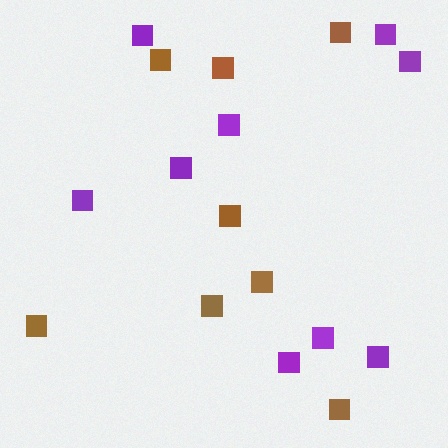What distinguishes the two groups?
There are 2 groups: one group of brown squares (8) and one group of purple squares (9).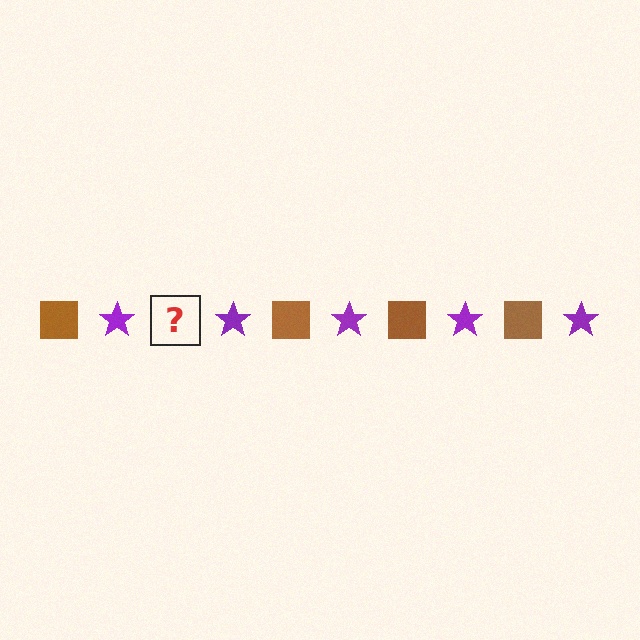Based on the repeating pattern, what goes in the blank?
The blank should be a brown square.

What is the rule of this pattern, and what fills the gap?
The rule is that the pattern alternates between brown square and purple star. The gap should be filled with a brown square.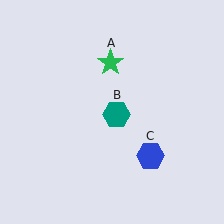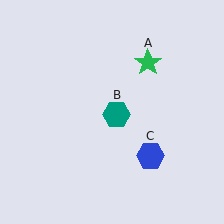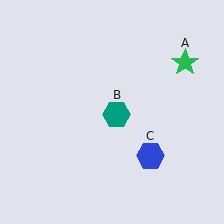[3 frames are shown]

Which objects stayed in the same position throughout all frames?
Teal hexagon (object B) and blue hexagon (object C) remained stationary.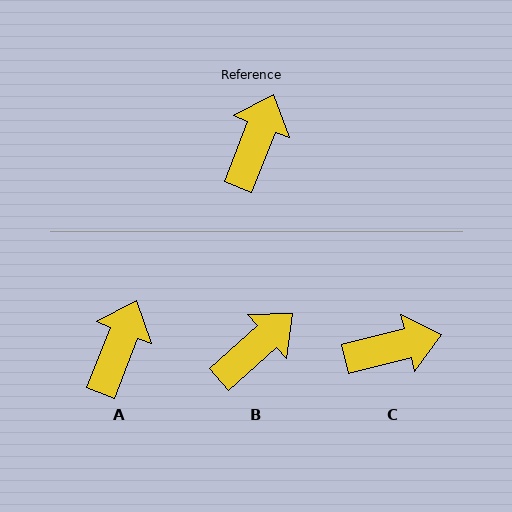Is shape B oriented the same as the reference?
No, it is off by about 27 degrees.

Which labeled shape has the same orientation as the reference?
A.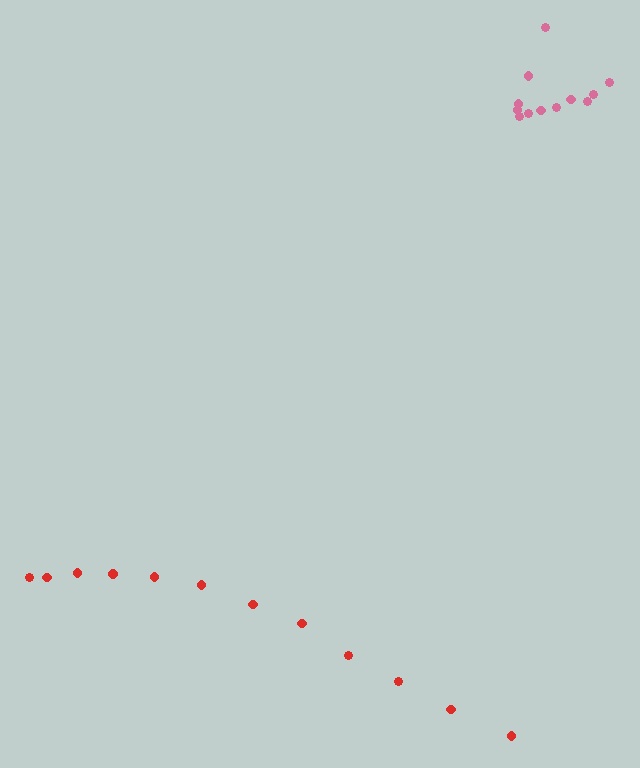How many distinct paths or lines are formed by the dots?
There are 2 distinct paths.